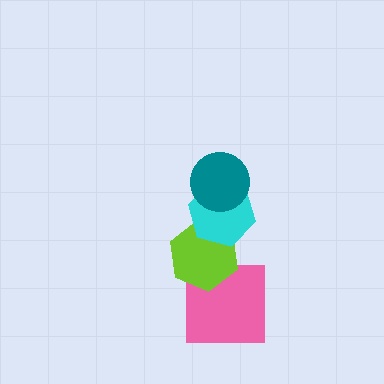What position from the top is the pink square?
The pink square is 4th from the top.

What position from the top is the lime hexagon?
The lime hexagon is 3rd from the top.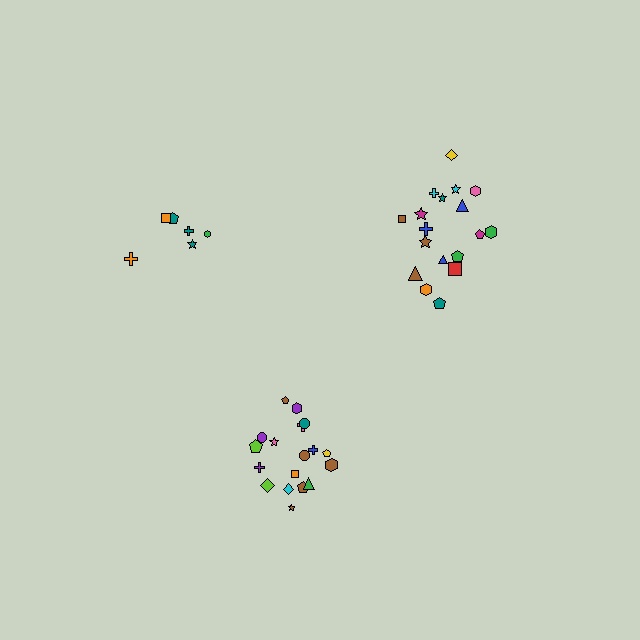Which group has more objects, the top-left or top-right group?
The top-right group.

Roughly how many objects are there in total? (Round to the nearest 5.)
Roughly 40 objects in total.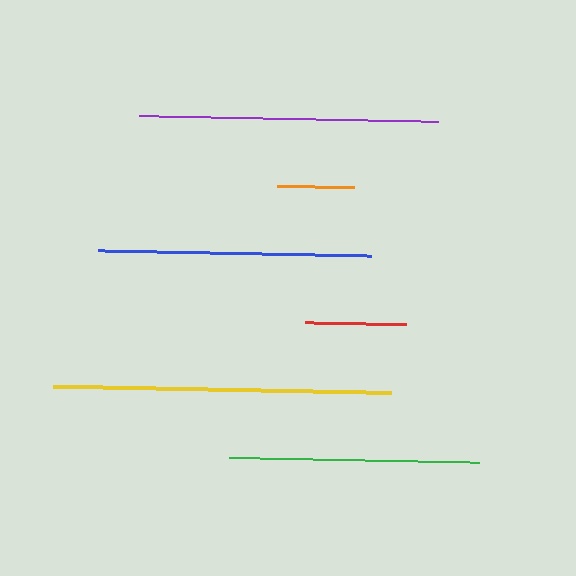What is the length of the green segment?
The green segment is approximately 251 pixels long.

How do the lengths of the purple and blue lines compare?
The purple and blue lines are approximately the same length.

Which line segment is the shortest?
The orange line is the shortest at approximately 77 pixels.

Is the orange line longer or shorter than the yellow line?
The yellow line is longer than the orange line.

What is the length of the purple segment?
The purple segment is approximately 298 pixels long.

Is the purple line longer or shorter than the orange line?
The purple line is longer than the orange line.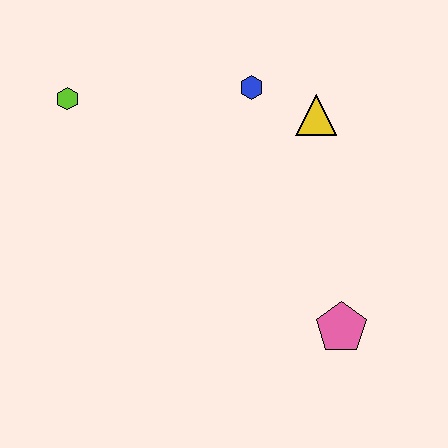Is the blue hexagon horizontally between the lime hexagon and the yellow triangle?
Yes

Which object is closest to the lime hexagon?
The blue hexagon is closest to the lime hexagon.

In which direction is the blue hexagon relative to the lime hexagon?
The blue hexagon is to the right of the lime hexagon.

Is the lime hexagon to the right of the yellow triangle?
No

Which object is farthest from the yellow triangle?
The lime hexagon is farthest from the yellow triangle.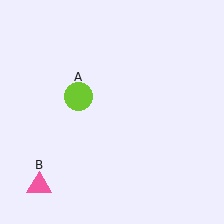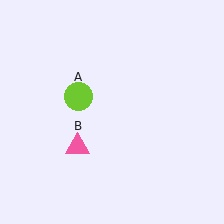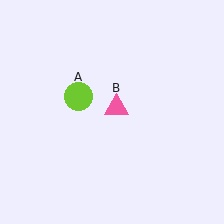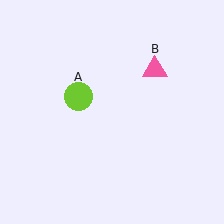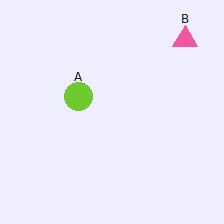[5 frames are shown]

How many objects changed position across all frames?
1 object changed position: pink triangle (object B).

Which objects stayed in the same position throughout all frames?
Lime circle (object A) remained stationary.